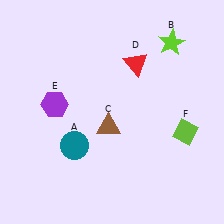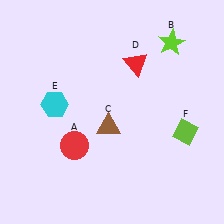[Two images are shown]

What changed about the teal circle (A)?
In Image 1, A is teal. In Image 2, it changed to red.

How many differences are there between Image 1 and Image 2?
There are 2 differences between the two images.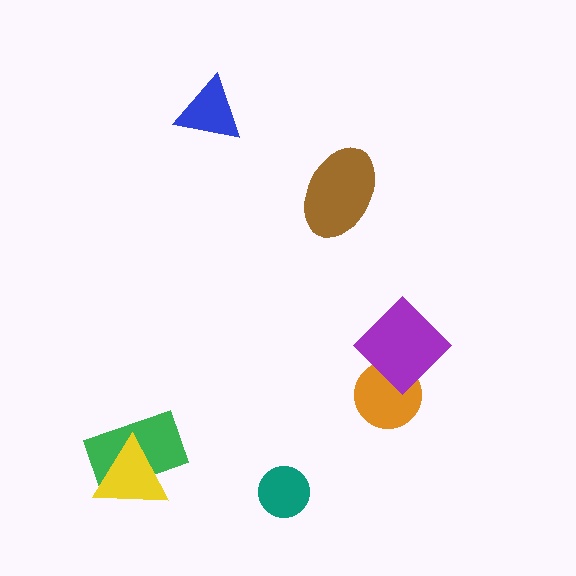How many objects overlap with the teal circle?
0 objects overlap with the teal circle.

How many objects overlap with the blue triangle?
0 objects overlap with the blue triangle.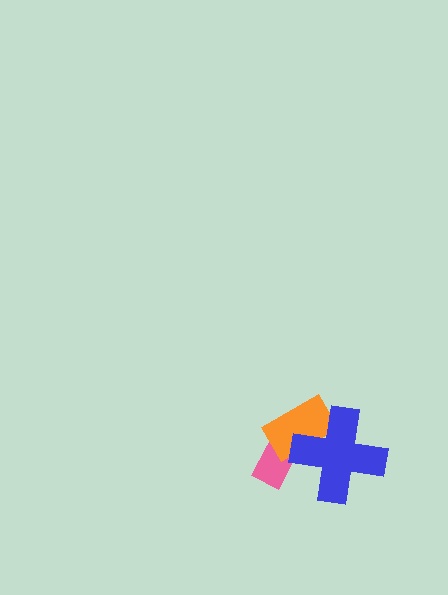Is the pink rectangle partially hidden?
Yes, it is partially covered by another shape.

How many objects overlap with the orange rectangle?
2 objects overlap with the orange rectangle.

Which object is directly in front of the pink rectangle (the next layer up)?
The orange rectangle is directly in front of the pink rectangle.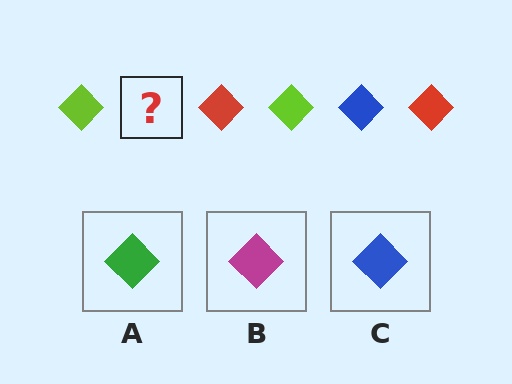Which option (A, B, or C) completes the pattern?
C.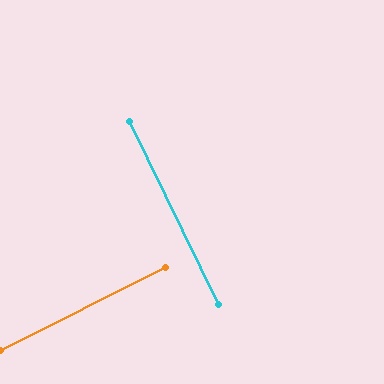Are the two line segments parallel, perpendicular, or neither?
Perpendicular — they meet at approximately 89°.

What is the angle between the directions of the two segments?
Approximately 89 degrees.